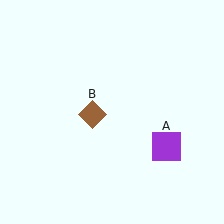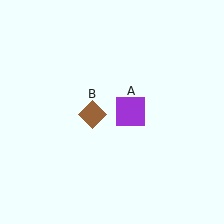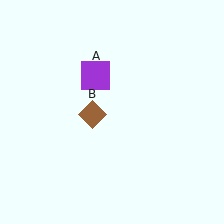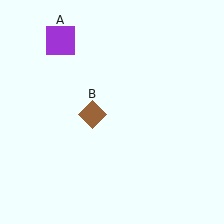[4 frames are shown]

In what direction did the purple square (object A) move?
The purple square (object A) moved up and to the left.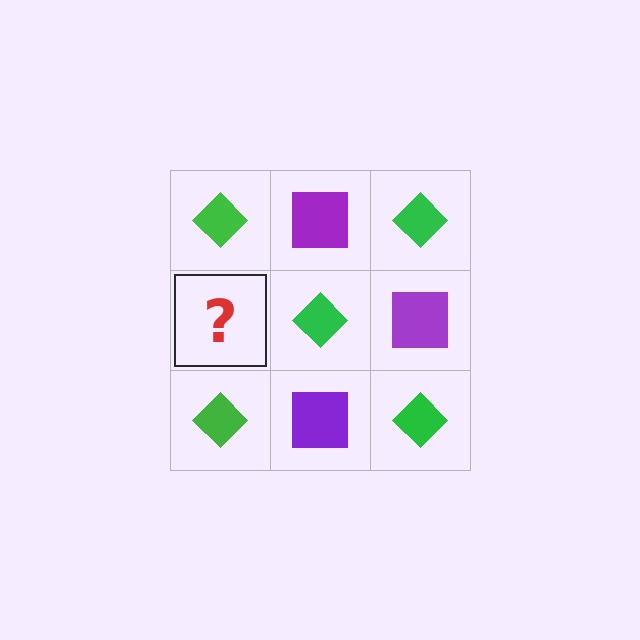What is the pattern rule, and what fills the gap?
The rule is that it alternates green diamond and purple square in a checkerboard pattern. The gap should be filled with a purple square.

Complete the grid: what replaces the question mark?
The question mark should be replaced with a purple square.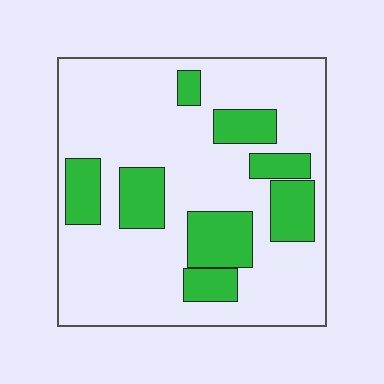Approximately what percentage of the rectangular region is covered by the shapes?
Approximately 25%.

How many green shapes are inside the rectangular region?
8.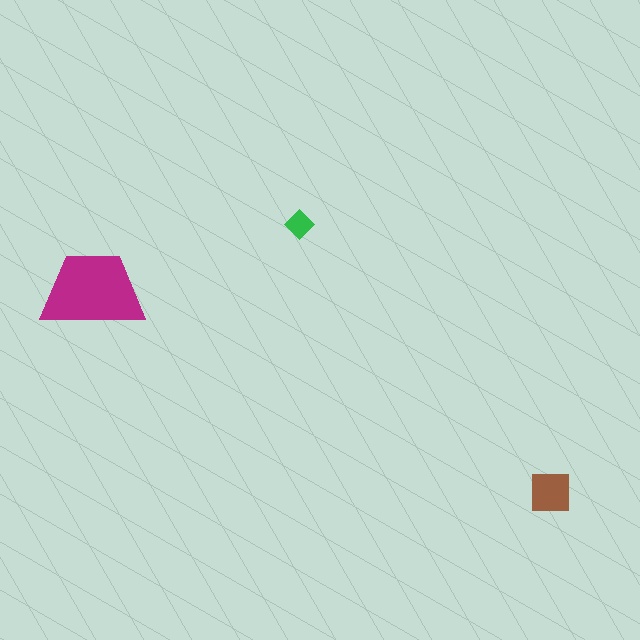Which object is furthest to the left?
The magenta trapezoid is leftmost.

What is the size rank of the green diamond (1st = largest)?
3rd.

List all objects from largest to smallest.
The magenta trapezoid, the brown square, the green diamond.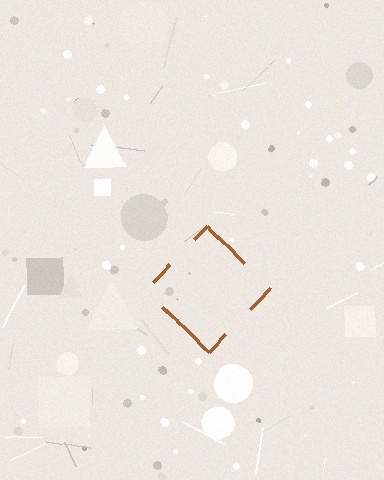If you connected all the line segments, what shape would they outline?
They would outline a diamond.